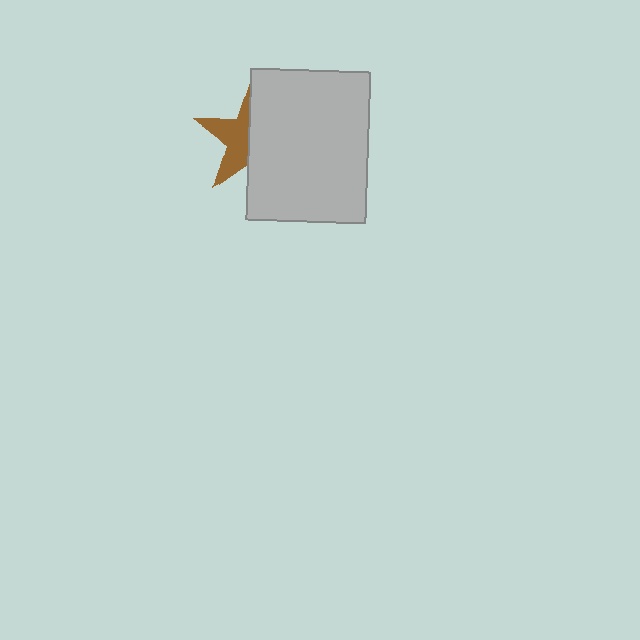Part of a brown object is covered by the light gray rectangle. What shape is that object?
It is a star.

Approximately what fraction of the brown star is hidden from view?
Roughly 56% of the brown star is hidden behind the light gray rectangle.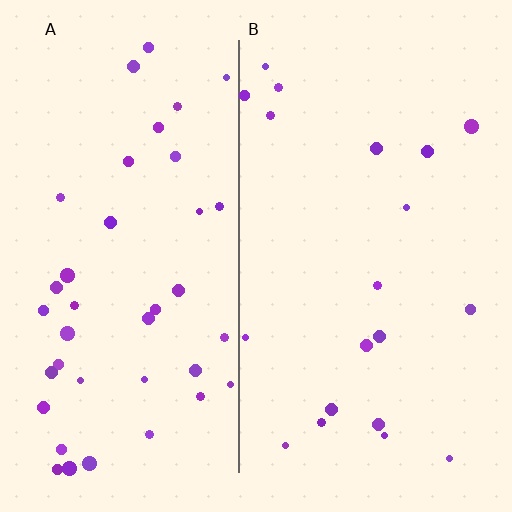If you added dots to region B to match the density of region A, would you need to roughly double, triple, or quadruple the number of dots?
Approximately double.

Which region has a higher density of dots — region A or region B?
A (the left).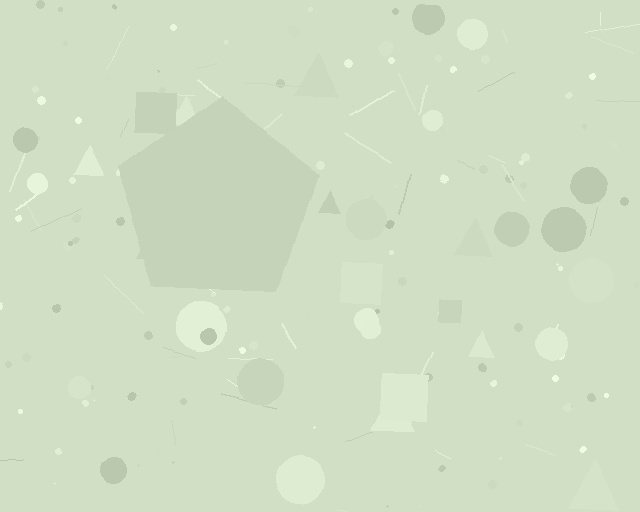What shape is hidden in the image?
A pentagon is hidden in the image.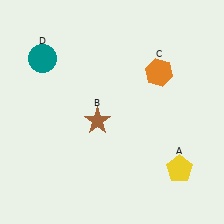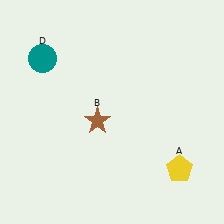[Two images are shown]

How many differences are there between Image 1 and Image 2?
There is 1 difference between the two images.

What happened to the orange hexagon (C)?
The orange hexagon (C) was removed in Image 2. It was in the top-right area of Image 1.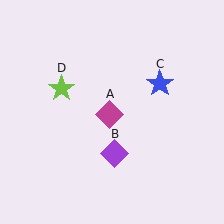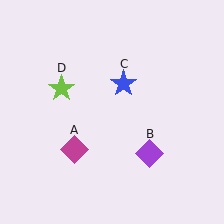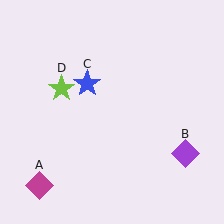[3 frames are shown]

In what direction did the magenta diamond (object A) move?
The magenta diamond (object A) moved down and to the left.